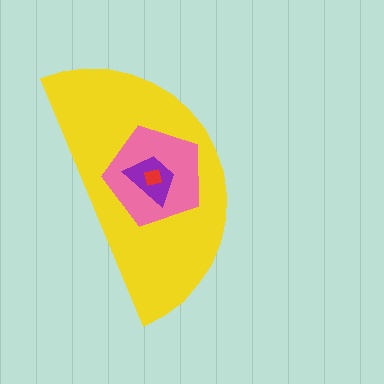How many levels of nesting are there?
4.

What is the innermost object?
The red square.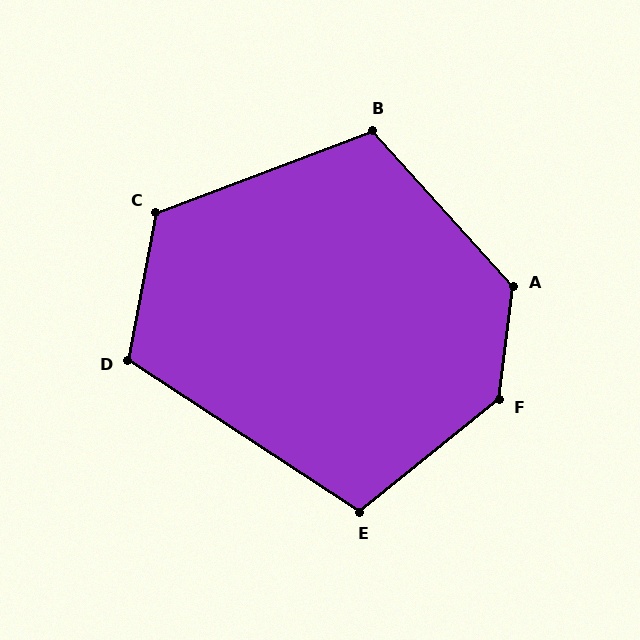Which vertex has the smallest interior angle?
E, at approximately 108 degrees.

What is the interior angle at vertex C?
Approximately 121 degrees (obtuse).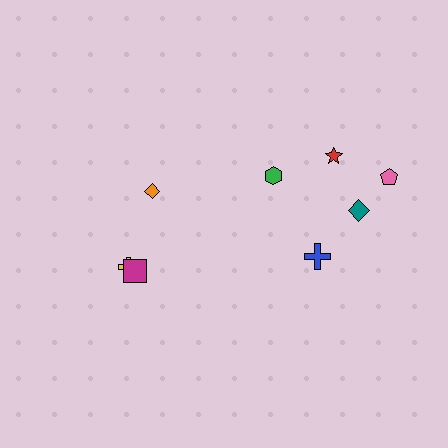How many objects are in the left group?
There are 3 objects.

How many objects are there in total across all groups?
There are 8 objects.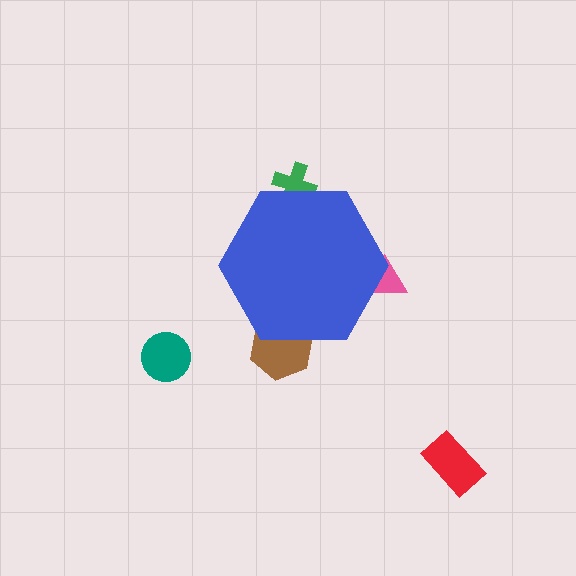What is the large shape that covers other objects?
A blue hexagon.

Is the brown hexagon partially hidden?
Yes, the brown hexagon is partially hidden behind the blue hexagon.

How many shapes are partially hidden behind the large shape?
3 shapes are partially hidden.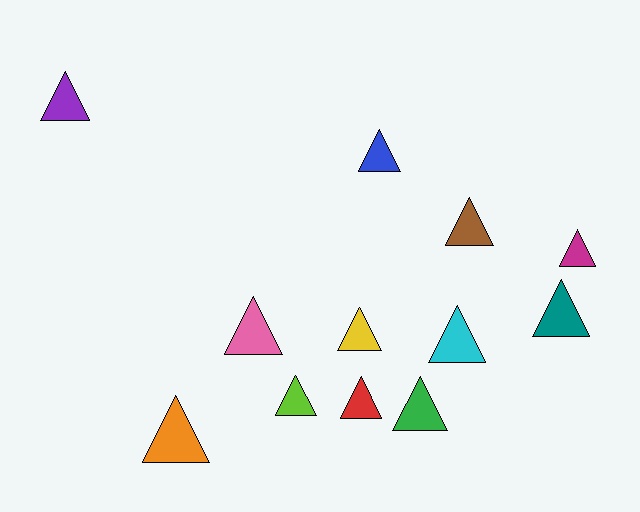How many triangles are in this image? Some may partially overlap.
There are 12 triangles.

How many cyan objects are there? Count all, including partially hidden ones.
There is 1 cyan object.